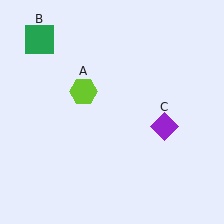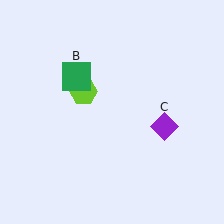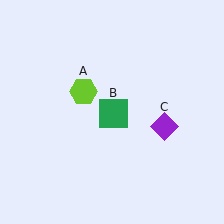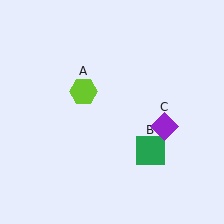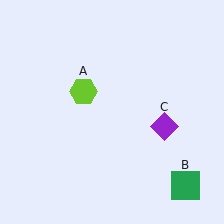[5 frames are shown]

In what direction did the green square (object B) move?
The green square (object B) moved down and to the right.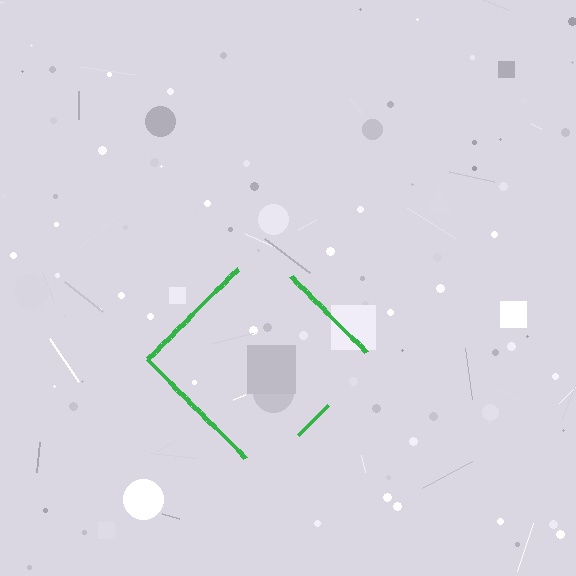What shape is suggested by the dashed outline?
The dashed outline suggests a diamond.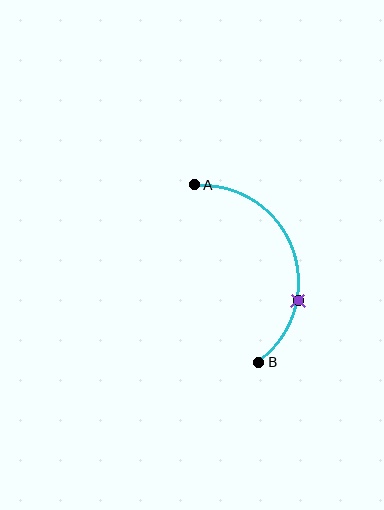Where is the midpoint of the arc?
The arc midpoint is the point on the curve farthest from the straight line joining A and B. It sits to the right of that line.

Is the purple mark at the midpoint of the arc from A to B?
No. The purple mark lies on the arc but is closer to endpoint B. The arc midpoint would be at the point on the curve equidistant along the arc from both A and B.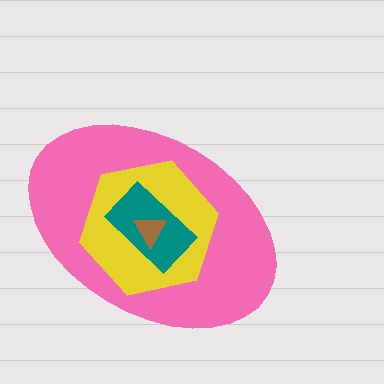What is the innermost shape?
The brown triangle.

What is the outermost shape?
The pink ellipse.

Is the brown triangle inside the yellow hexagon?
Yes.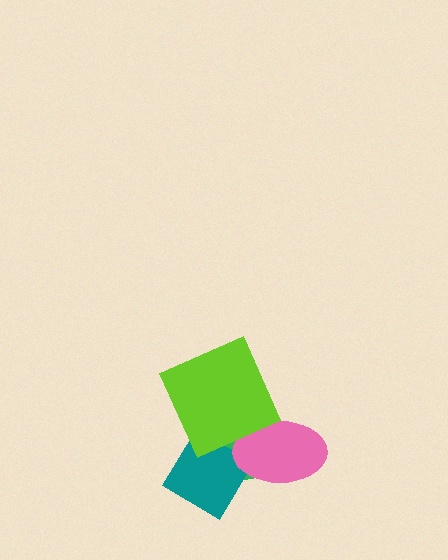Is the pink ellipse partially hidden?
Yes, it is partially covered by another shape.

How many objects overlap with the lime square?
2 objects overlap with the lime square.